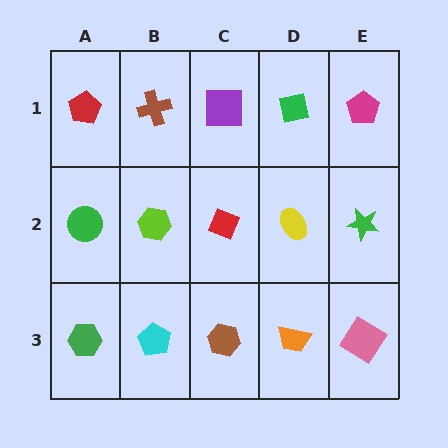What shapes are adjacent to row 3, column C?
A red diamond (row 2, column C), a cyan pentagon (row 3, column B), an orange trapezoid (row 3, column D).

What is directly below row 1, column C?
A red diamond.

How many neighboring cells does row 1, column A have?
2.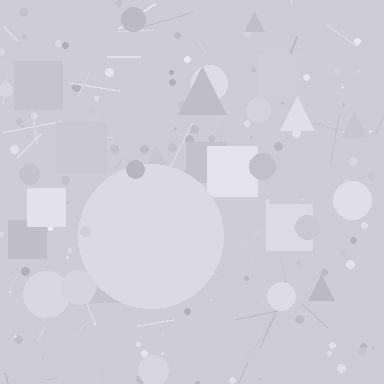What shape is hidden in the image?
A circle is hidden in the image.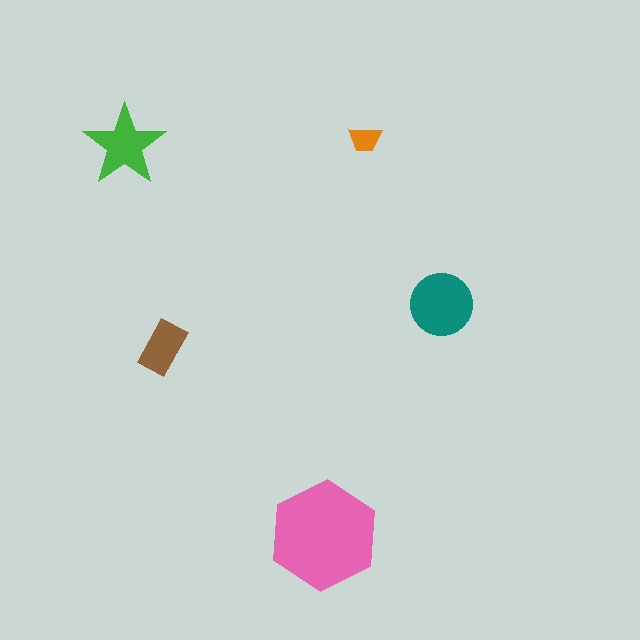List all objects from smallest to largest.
The orange trapezoid, the brown rectangle, the green star, the teal circle, the pink hexagon.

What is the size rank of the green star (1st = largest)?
3rd.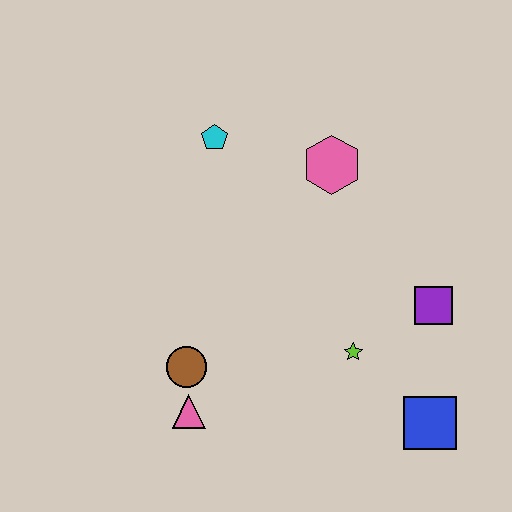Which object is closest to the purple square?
The lime star is closest to the purple square.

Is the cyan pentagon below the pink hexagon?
No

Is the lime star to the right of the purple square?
No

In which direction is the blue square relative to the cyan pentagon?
The blue square is below the cyan pentagon.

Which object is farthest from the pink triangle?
The pink hexagon is farthest from the pink triangle.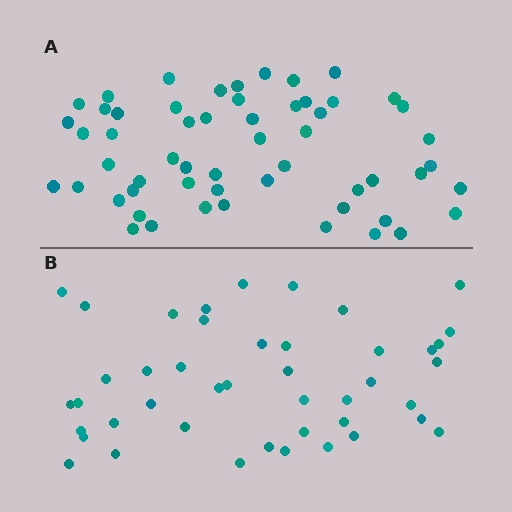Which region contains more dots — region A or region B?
Region A (the top region) has more dots.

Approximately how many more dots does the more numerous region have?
Region A has roughly 12 or so more dots than region B.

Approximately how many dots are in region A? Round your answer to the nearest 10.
About 60 dots. (The exact count is 56, which rounds to 60.)